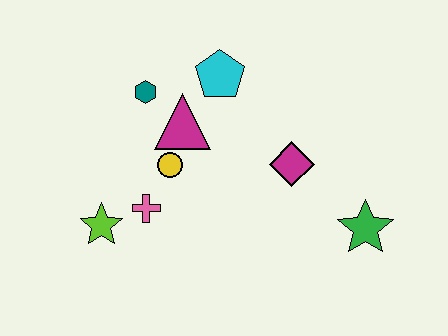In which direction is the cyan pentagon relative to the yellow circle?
The cyan pentagon is above the yellow circle.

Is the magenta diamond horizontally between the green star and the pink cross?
Yes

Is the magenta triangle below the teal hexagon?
Yes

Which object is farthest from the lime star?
The green star is farthest from the lime star.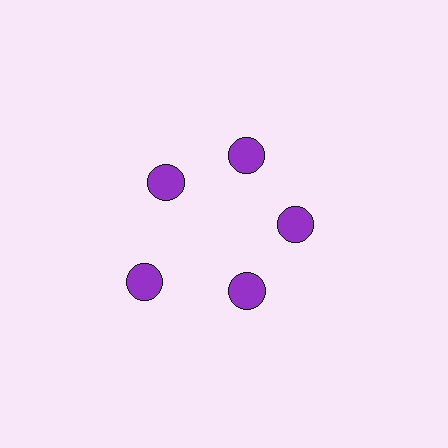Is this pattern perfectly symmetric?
No. The 5 purple circles are arranged in a ring, but one element near the 8 o'clock position is pushed outward from the center, breaking the 5-fold rotational symmetry.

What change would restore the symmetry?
The symmetry would be restored by moving it inward, back onto the ring so that all 5 circles sit at equal angles and equal distance from the center.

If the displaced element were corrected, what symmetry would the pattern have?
It would have 5-fold rotational symmetry — the pattern would map onto itself every 72 degrees.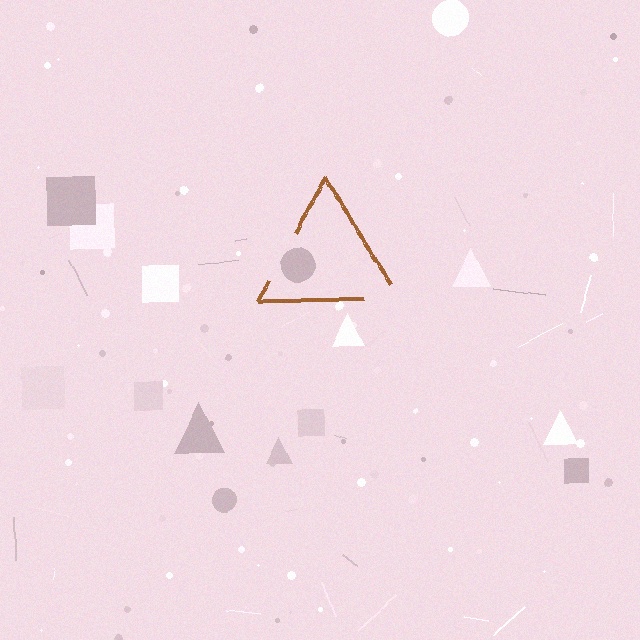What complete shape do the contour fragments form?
The contour fragments form a triangle.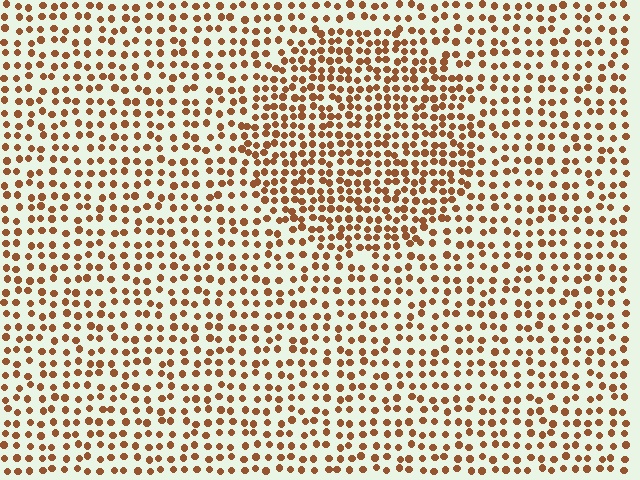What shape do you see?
I see a circle.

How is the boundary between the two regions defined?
The boundary is defined by a change in element density (approximately 1.6x ratio). All elements are the same color, size, and shape.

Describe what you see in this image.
The image contains small brown elements arranged at two different densities. A circle-shaped region is visible where the elements are more densely packed than the surrounding area.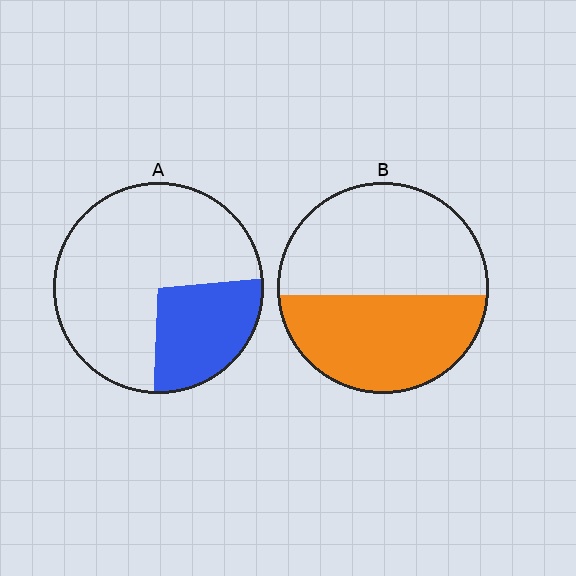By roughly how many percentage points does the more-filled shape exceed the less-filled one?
By roughly 20 percentage points (B over A).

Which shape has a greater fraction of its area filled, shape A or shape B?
Shape B.